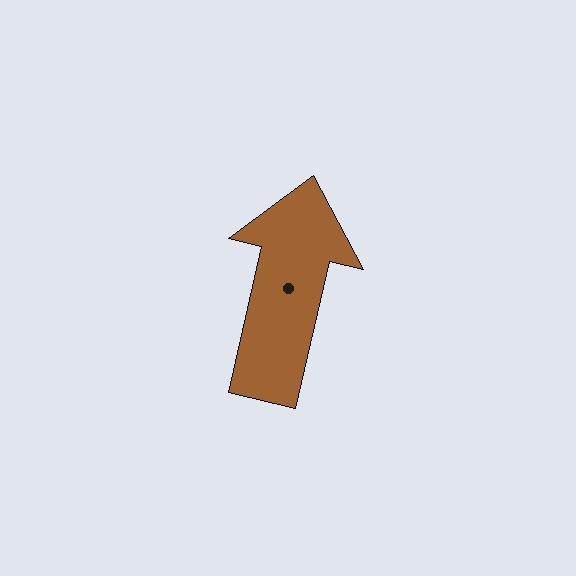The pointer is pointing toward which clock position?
Roughly 12 o'clock.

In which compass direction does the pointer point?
North.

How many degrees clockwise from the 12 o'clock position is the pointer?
Approximately 13 degrees.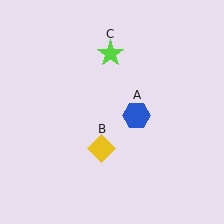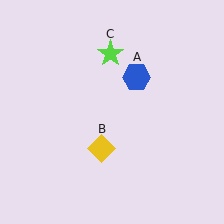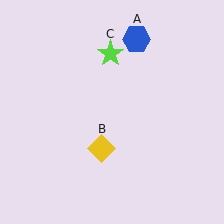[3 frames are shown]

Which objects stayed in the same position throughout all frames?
Yellow diamond (object B) and lime star (object C) remained stationary.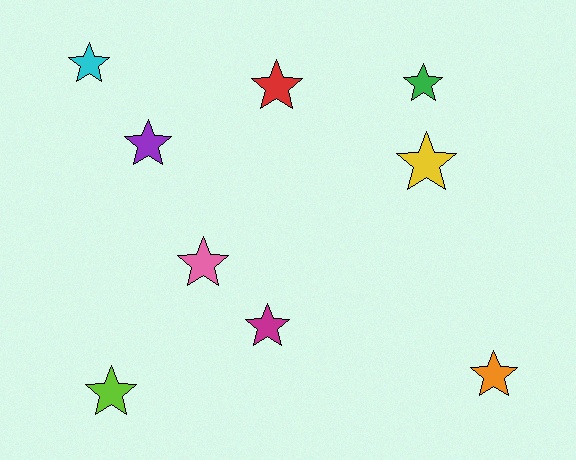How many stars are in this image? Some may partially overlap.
There are 9 stars.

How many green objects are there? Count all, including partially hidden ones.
There is 1 green object.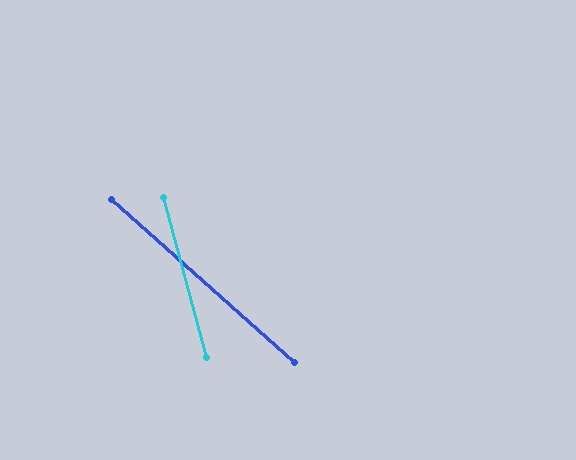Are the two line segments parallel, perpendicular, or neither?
Neither parallel nor perpendicular — they differ by about 33°.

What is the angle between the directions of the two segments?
Approximately 33 degrees.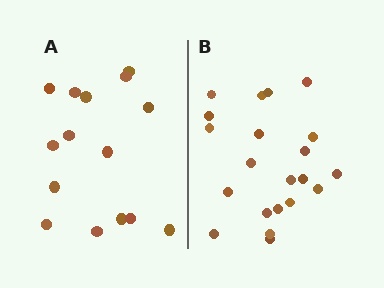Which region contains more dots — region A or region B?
Region B (the right region) has more dots.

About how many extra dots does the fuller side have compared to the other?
Region B has about 6 more dots than region A.